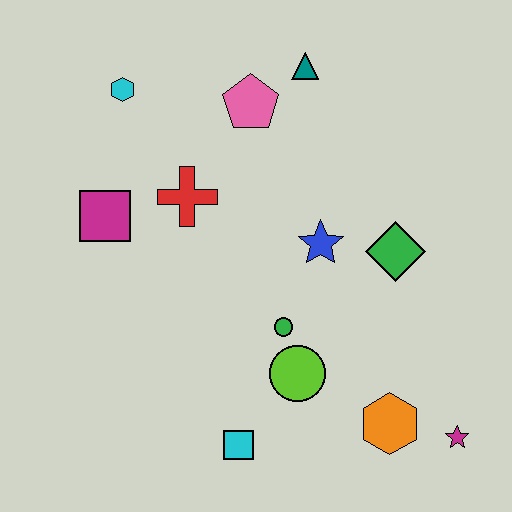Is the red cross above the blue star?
Yes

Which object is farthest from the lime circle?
The cyan hexagon is farthest from the lime circle.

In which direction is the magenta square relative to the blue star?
The magenta square is to the left of the blue star.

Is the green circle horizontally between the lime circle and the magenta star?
No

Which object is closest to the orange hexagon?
The magenta star is closest to the orange hexagon.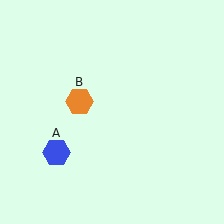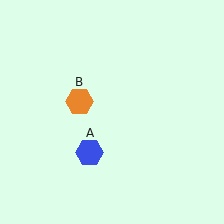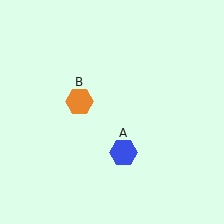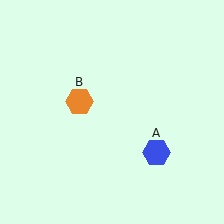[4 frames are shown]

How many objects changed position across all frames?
1 object changed position: blue hexagon (object A).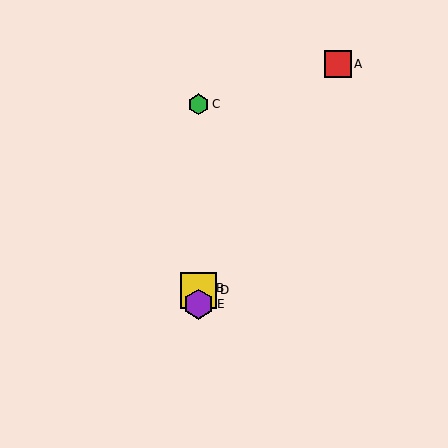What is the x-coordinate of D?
Object D is at x≈198.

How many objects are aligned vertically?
4 objects (B, C, D, E) are aligned vertically.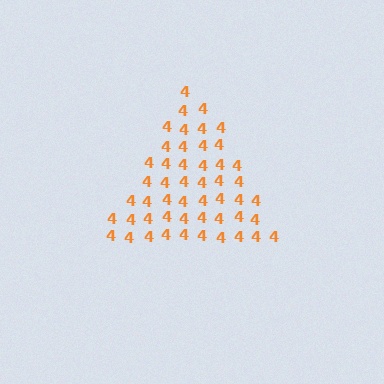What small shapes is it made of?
It is made of small digit 4's.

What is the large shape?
The large shape is a triangle.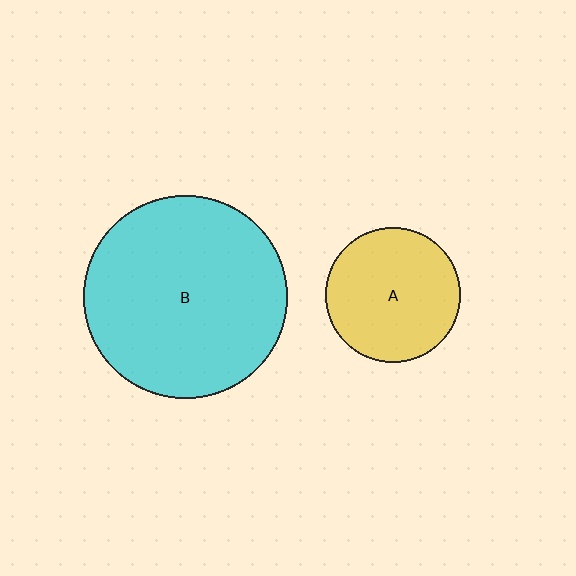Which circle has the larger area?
Circle B (cyan).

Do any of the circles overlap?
No, none of the circles overlap.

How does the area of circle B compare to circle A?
Approximately 2.3 times.